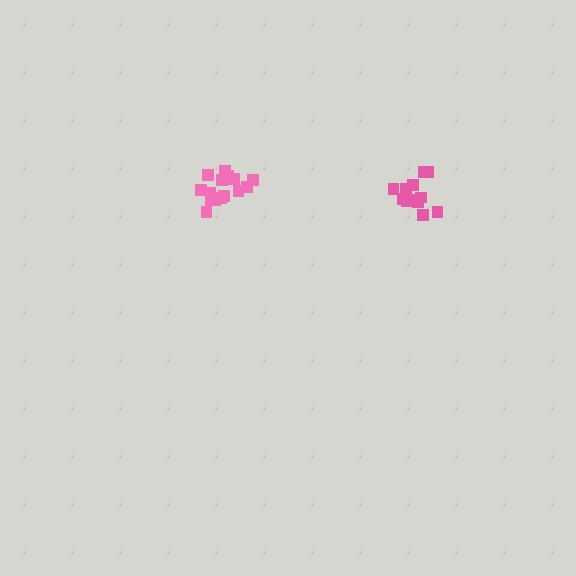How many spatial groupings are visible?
There are 2 spatial groupings.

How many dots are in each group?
Group 1: 15 dots, Group 2: 12 dots (27 total).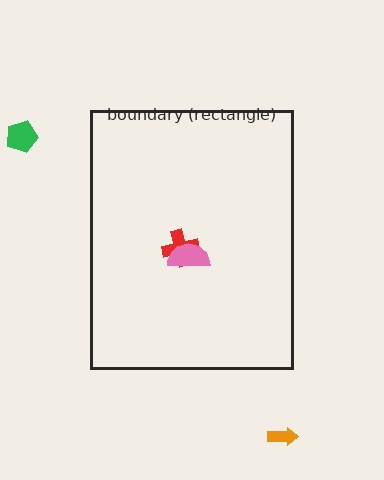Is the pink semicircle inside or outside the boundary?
Inside.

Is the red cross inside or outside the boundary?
Inside.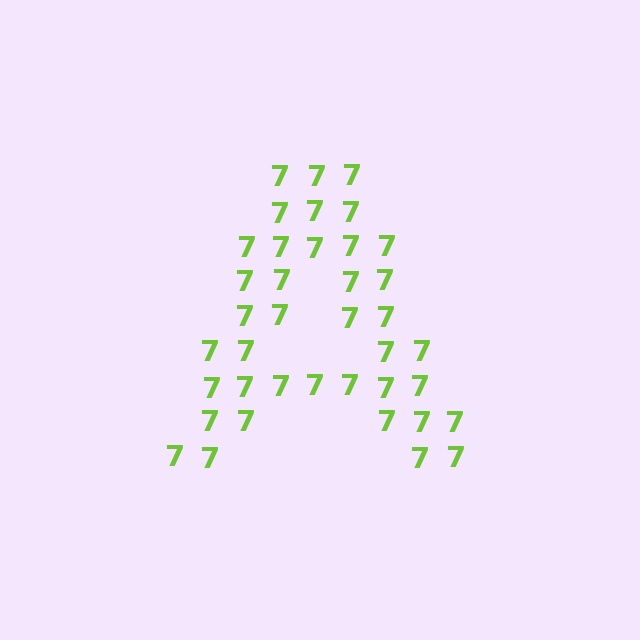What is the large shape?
The large shape is the letter A.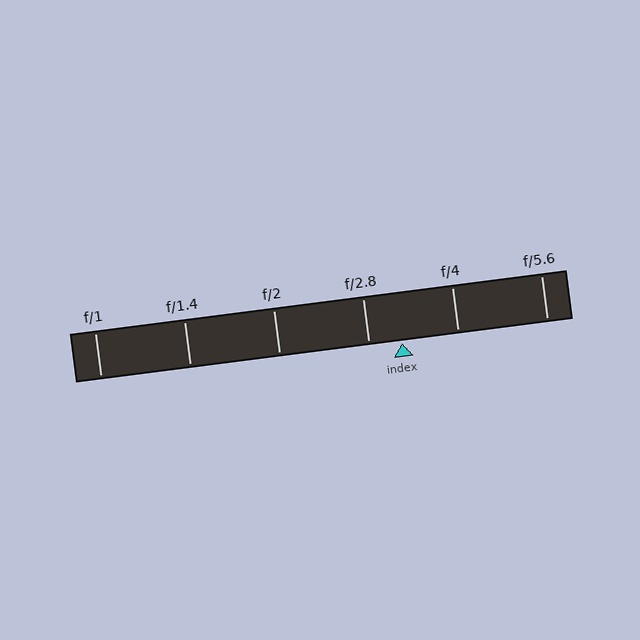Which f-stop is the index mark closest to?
The index mark is closest to f/2.8.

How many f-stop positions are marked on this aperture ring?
There are 6 f-stop positions marked.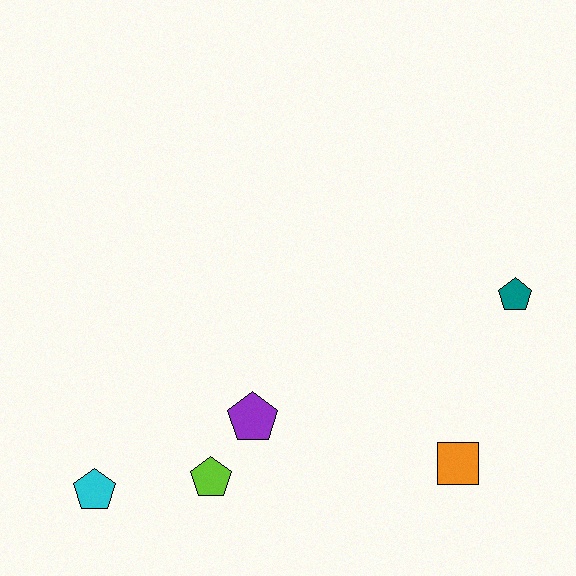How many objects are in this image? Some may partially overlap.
There are 5 objects.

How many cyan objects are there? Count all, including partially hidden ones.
There is 1 cyan object.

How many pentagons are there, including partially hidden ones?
There are 4 pentagons.